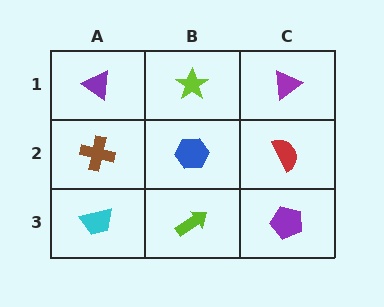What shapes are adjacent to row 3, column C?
A red semicircle (row 2, column C), a lime arrow (row 3, column B).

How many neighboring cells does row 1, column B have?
3.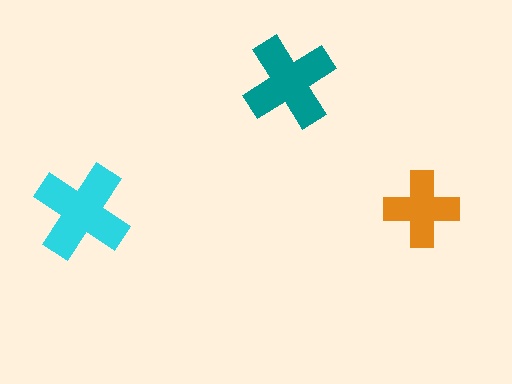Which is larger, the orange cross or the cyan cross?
The cyan one.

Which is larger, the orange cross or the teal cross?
The teal one.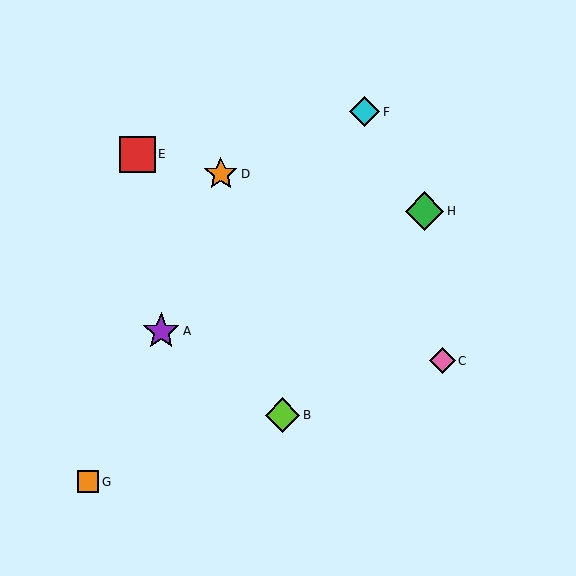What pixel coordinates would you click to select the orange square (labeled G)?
Click at (88, 482) to select the orange square G.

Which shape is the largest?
The green diamond (labeled H) is the largest.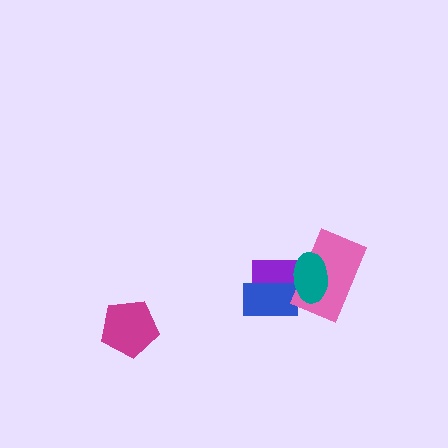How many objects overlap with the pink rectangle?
2 objects overlap with the pink rectangle.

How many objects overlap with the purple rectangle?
3 objects overlap with the purple rectangle.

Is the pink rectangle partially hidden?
Yes, it is partially covered by another shape.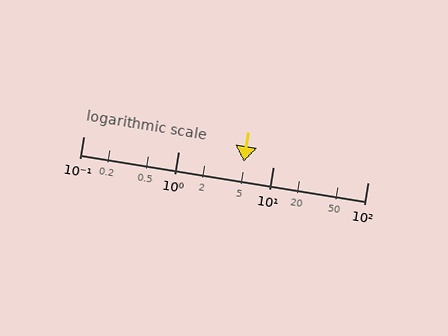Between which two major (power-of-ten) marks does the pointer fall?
The pointer is between 1 and 10.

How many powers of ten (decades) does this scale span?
The scale spans 3 decades, from 0.1 to 100.